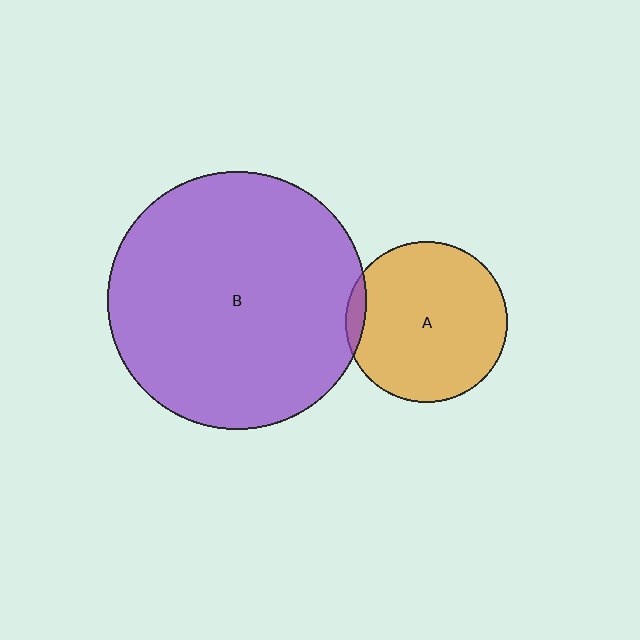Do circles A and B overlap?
Yes.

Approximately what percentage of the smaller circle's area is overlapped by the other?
Approximately 5%.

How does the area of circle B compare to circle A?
Approximately 2.6 times.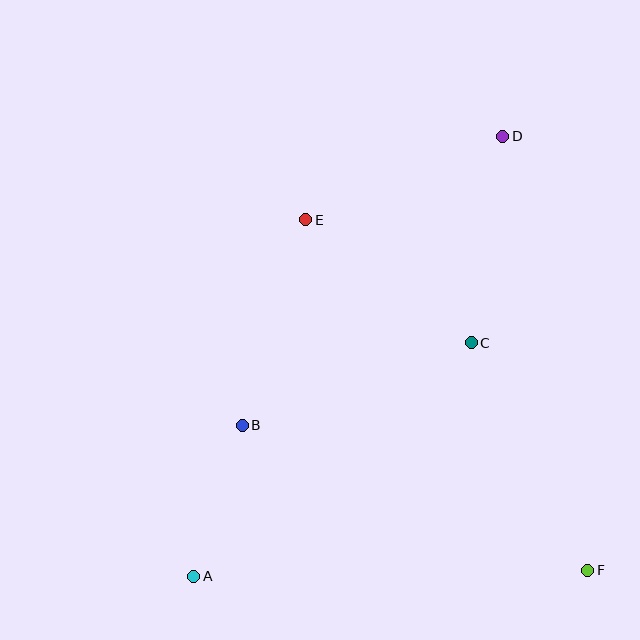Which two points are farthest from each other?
Points A and D are farthest from each other.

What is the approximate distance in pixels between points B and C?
The distance between B and C is approximately 243 pixels.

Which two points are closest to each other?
Points A and B are closest to each other.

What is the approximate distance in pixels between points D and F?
The distance between D and F is approximately 442 pixels.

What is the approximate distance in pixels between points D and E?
The distance between D and E is approximately 214 pixels.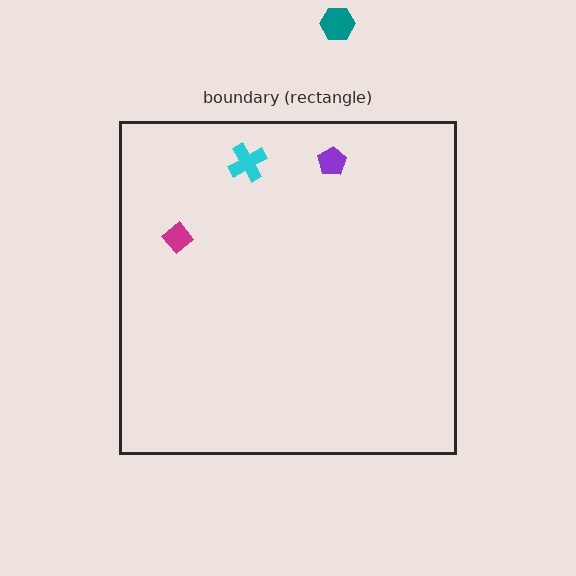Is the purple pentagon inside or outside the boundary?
Inside.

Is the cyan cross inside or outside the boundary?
Inside.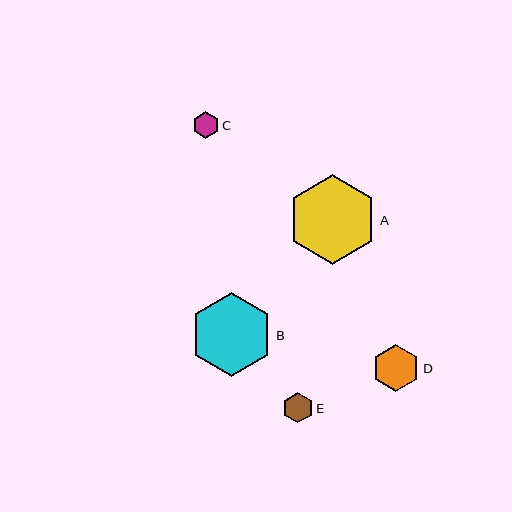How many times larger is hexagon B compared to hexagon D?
Hexagon B is approximately 1.8 times the size of hexagon D.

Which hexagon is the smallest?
Hexagon C is the smallest with a size of approximately 27 pixels.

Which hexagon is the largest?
Hexagon A is the largest with a size of approximately 89 pixels.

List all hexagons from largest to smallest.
From largest to smallest: A, B, D, E, C.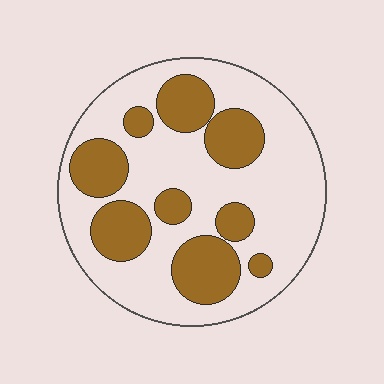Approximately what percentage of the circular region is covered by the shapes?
Approximately 35%.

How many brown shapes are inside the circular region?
9.